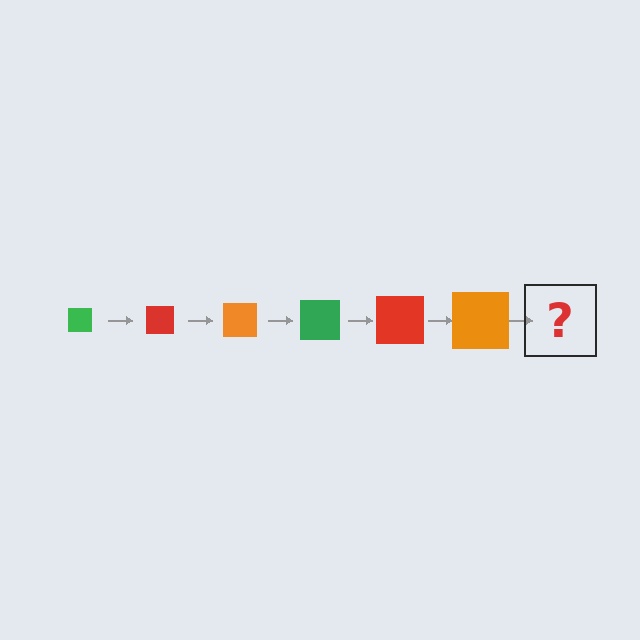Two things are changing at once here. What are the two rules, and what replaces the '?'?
The two rules are that the square grows larger each step and the color cycles through green, red, and orange. The '?' should be a green square, larger than the previous one.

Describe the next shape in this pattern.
It should be a green square, larger than the previous one.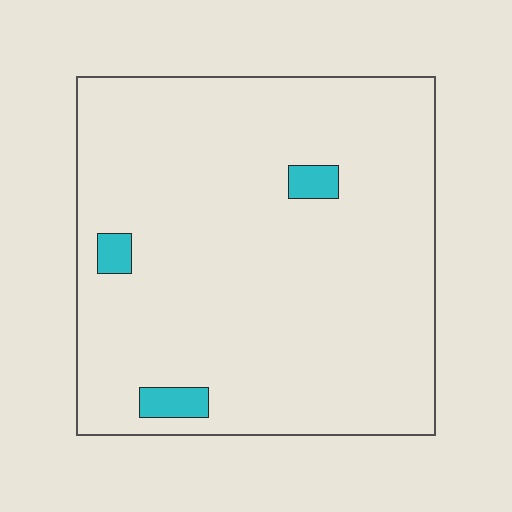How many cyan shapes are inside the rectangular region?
3.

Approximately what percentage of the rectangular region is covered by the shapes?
Approximately 5%.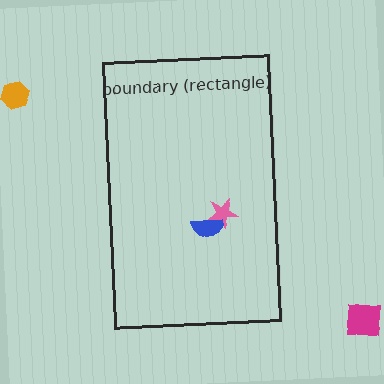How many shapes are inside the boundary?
2 inside, 2 outside.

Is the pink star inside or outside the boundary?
Inside.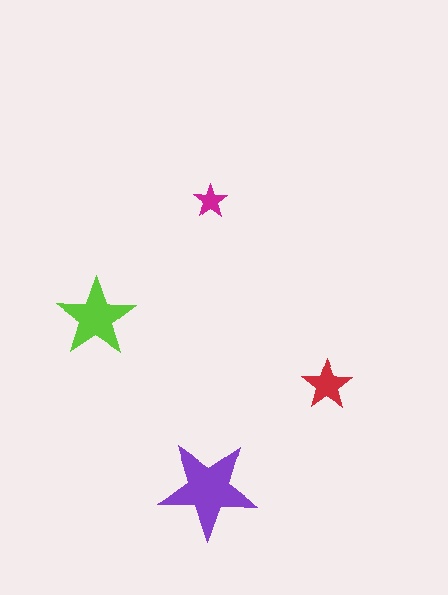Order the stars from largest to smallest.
the purple one, the lime one, the red one, the magenta one.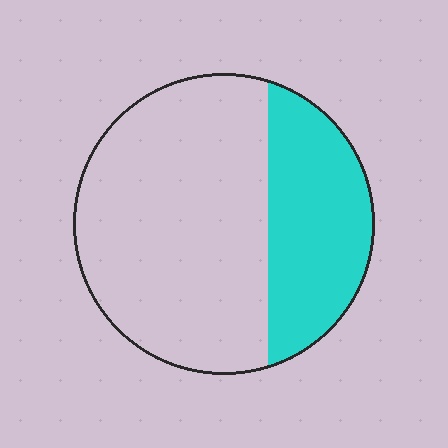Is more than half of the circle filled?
No.